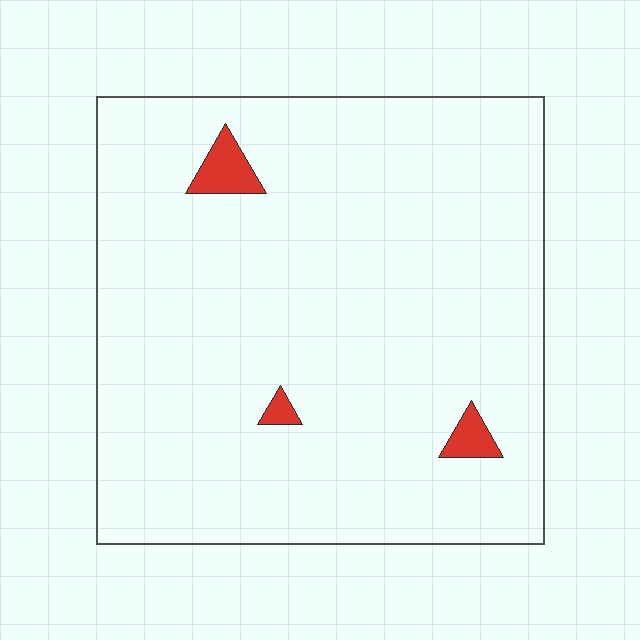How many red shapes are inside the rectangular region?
3.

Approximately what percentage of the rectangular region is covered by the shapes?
Approximately 5%.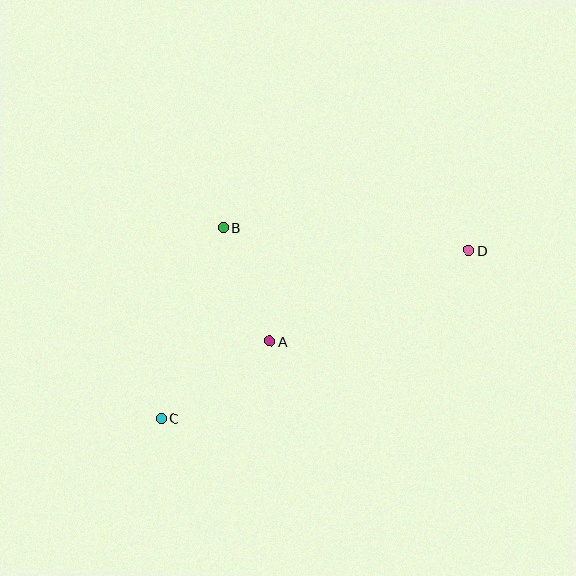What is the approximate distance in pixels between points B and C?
The distance between B and C is approximately 201 pixels.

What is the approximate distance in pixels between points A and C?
The distance between A and C is approximately 134 pixels.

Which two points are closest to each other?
Points A and B are closest to each other.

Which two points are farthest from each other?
Points C and D are farthest from each other.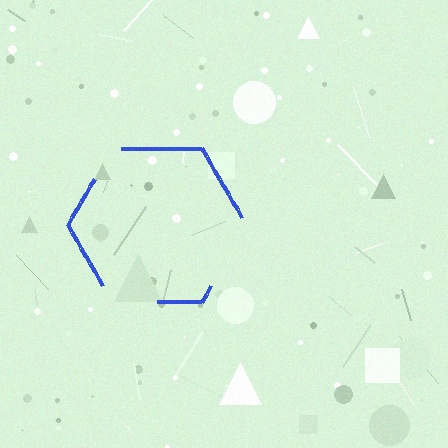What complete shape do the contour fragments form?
The contour fragments form a hexagon.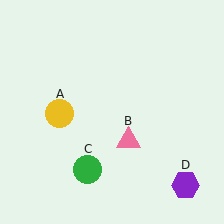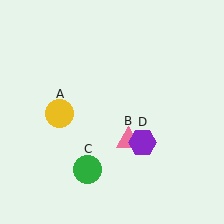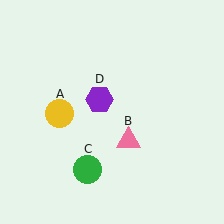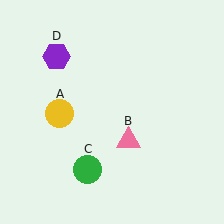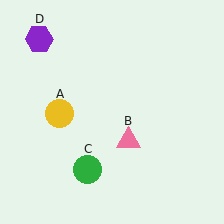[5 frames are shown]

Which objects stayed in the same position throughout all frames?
Yellow circle (object A) and pink triangle (object B) and green circle (object C) remained stationary.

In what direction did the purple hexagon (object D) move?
The purple hexagon (object D) moved up and to the left.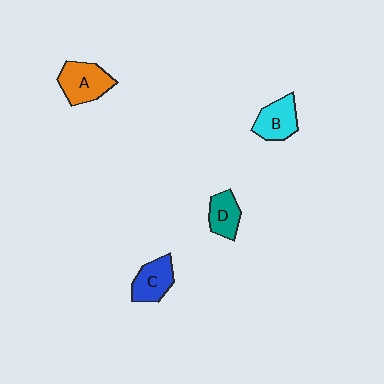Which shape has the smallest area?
Shape D (teal).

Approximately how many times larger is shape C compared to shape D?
Approximately 1.2 times.